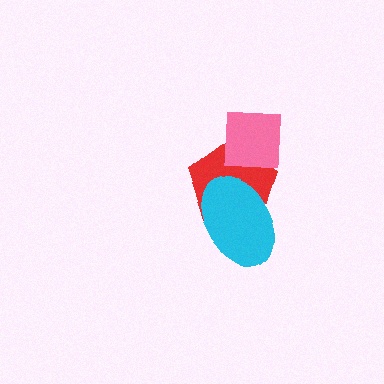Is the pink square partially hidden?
No, no other shape covers it.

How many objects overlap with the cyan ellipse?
1 object overlaps with the cyan ellipse.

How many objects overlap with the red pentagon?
2 objects overlap with the red pentagon.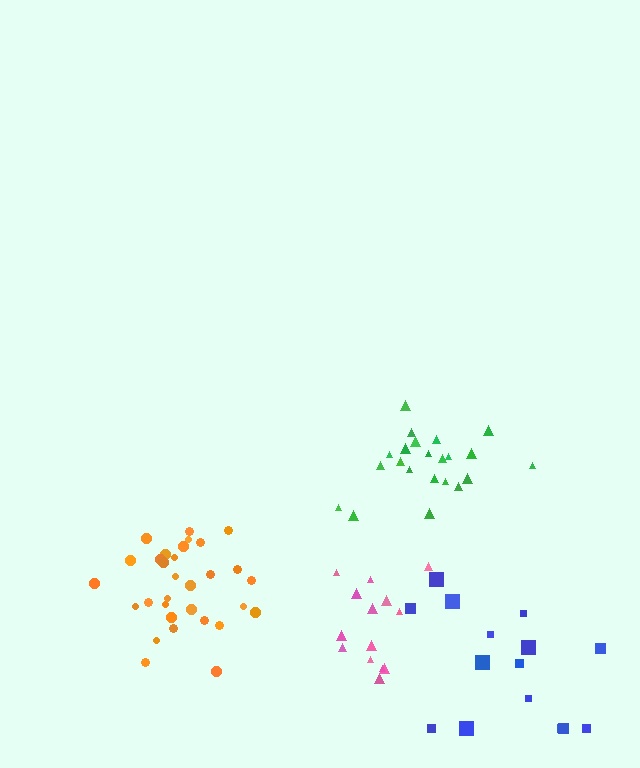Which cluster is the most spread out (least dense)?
Blue.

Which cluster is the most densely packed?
Orange.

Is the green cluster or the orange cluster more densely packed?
Orange.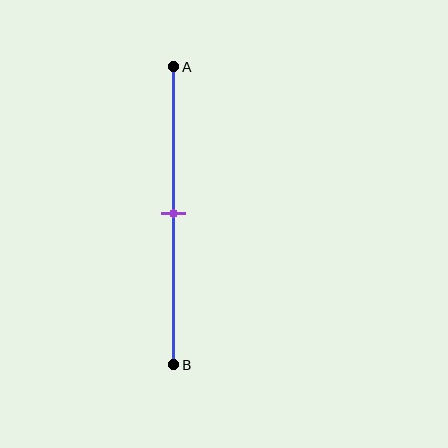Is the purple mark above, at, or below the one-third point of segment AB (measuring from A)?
The purple mark is below the one-third point of segment AB.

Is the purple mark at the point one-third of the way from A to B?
No, the mark is at about 50% from A, not at the 33% one-third point.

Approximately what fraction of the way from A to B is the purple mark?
The purple mark is approximately 50% of the way from A to B.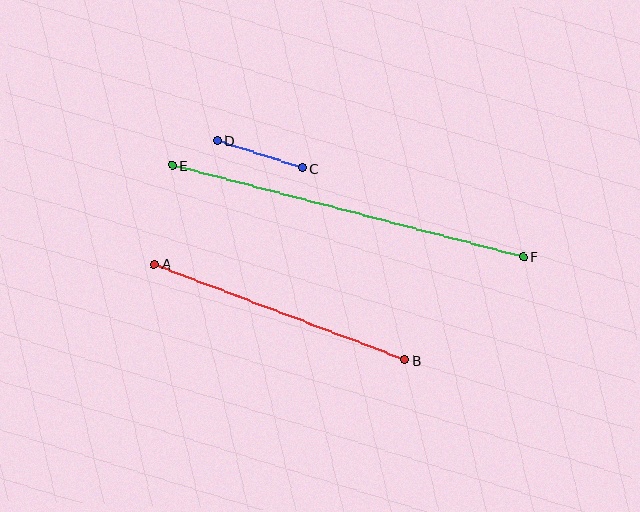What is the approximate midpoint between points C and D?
The midpoint is at approximately (260, 154) pixels.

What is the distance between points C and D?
The distance is approximately 89 pixels.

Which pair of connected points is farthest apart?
Points E and F are farthest apart.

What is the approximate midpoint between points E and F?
The midpoint is at approximately (348, 211) pixels.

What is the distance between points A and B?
The distance is approximately 268 pixels.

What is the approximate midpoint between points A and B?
The midpoint is at approximately (280, 312) pixels.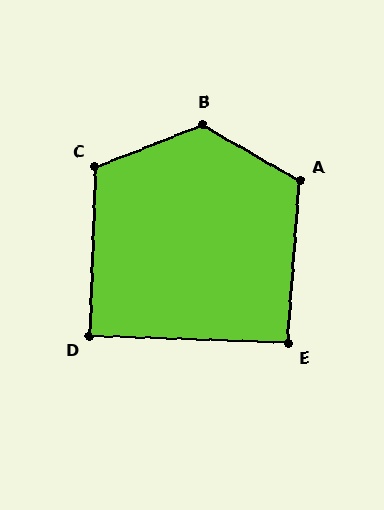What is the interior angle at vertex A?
Approximately 116 degrees (obtuse).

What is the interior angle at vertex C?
Approximately 114 degrees (obtuse).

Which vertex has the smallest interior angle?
D, at approximately 90 degrees.